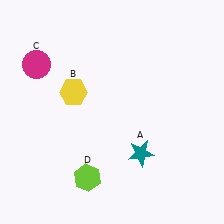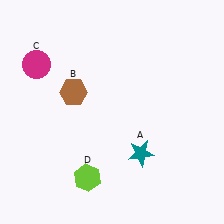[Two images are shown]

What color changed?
The hexagon (B) changed from yellow in Image 1 to brown in Image 2.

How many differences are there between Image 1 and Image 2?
There is 1 difference between the two images.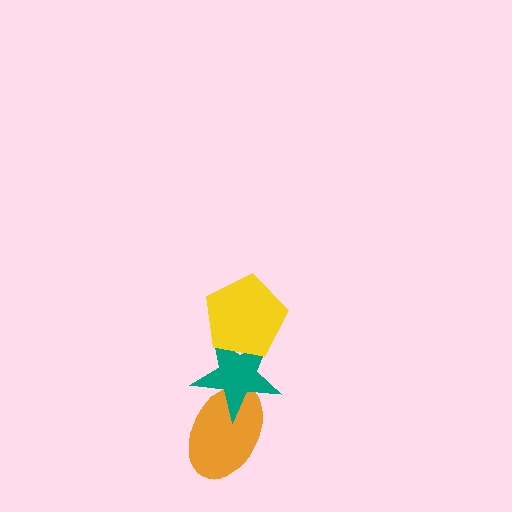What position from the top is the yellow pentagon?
The yellow pentagon is 1st from the top.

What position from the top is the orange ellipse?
The orange ellipse is 3rd from the top.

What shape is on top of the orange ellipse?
The teal star is on top of the orange ellipse.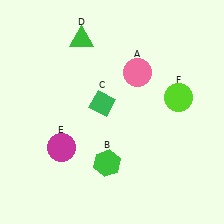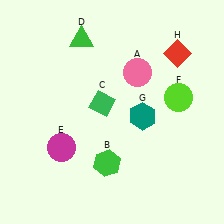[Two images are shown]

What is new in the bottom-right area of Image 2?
A teal hexagon (G) was added in the bottom-right area of Image 2.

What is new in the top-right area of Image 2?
A red diamond (H) was added in the top-right area of Image 2.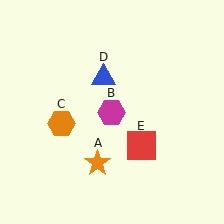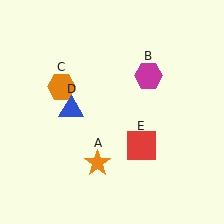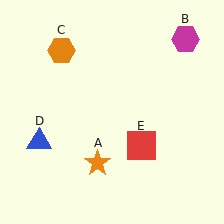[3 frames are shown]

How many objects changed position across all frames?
3 objects changed position: magenta hexagon (object B), orange hexagon (object C), blue triangle (object D).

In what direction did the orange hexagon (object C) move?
The orange hexagon (object C) moved up.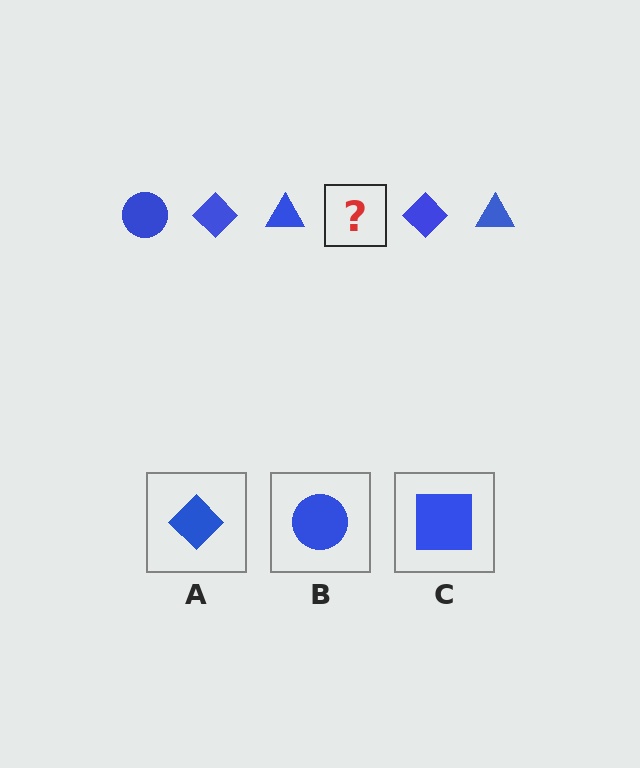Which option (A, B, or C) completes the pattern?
B.